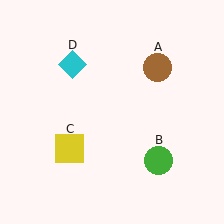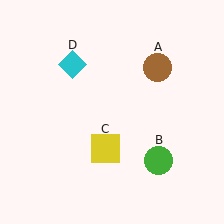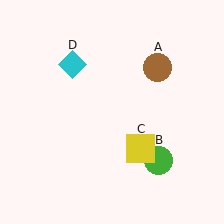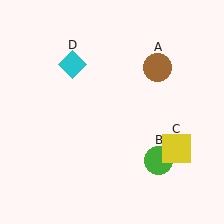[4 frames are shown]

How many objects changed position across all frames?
1 object changed position: yellow square (object C).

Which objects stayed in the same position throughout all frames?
Brown circle (object A) and green circle (object B) and cyan diamond (object D) remained stationary.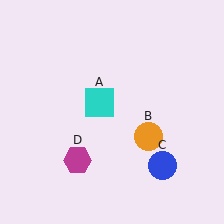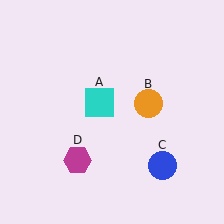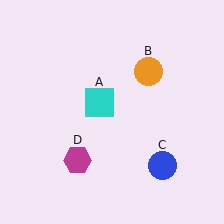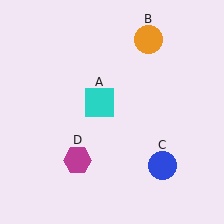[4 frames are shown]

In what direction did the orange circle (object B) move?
The orange circle (object B) moved up.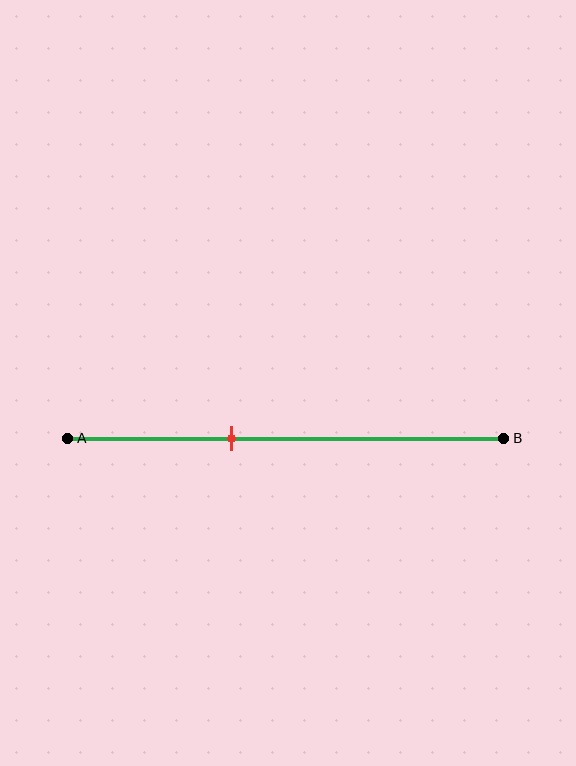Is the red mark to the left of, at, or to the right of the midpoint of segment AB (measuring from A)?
The red mark is to the left of the midpoint of segment AB.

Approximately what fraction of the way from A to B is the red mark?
The red mark is approximately 40% of the way from A to B.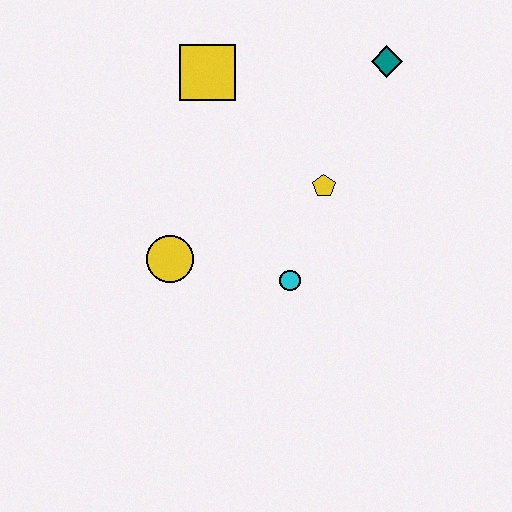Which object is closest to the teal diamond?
The yellow pentagon is closest to the teal diamond.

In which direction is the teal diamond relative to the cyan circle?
The teal diamond is above the cyan circle.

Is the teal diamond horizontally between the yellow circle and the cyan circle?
No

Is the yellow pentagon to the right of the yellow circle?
Yes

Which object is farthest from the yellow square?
The cyan circle is farthest from the yellow square.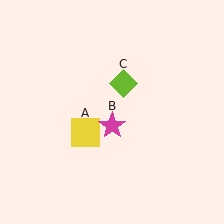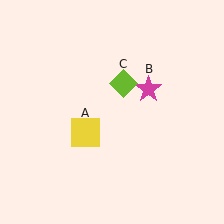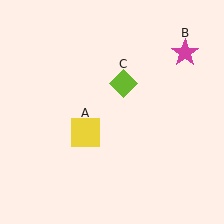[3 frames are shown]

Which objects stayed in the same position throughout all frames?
Yellow square (object A) and lime diamond (object C) remained stationary.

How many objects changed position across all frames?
1 object changed position: magenta star (object B).